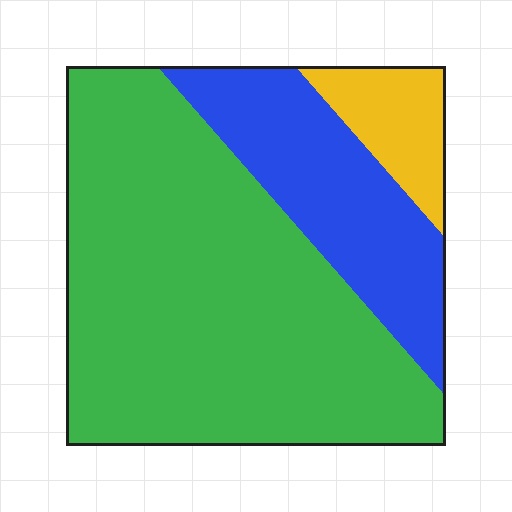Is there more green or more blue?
Green.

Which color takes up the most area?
Green, at roughly 65%.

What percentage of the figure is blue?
Blue covers around 25% of the figure.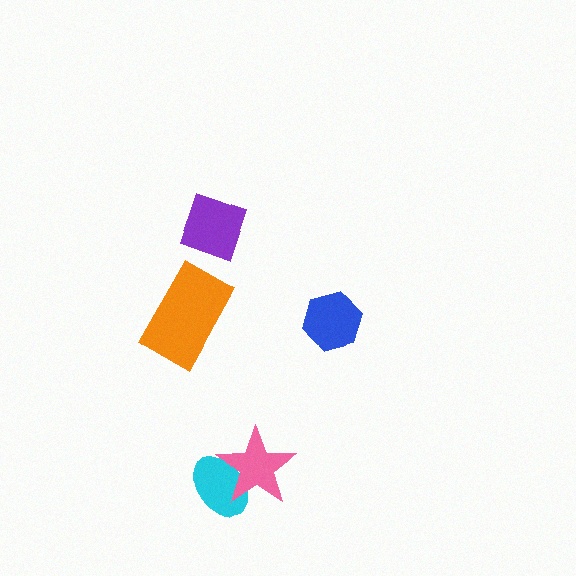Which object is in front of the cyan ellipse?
The pink star is in front of the cyan ellipse.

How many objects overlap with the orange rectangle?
0 objects overlap with the orange rectangle.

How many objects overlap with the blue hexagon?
0 objects overlap with the blue hexagon.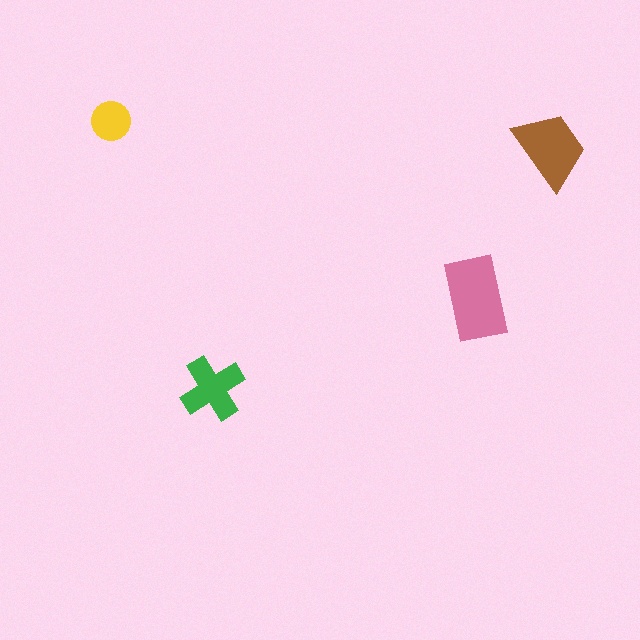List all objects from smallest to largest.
The yellow circle, the green cross, the brown trapezoid, the pink rectangle.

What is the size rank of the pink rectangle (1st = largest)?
1st.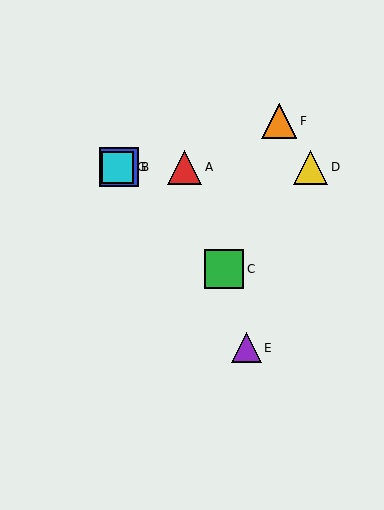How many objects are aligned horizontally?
4 objects (A, B, D, G) are aligned horizontally.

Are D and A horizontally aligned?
Yes, both are at y≈167.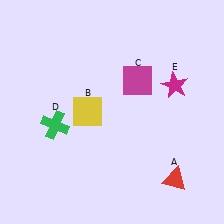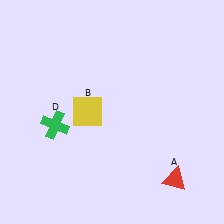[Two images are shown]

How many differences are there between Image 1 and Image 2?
There are 2 differences between the two images.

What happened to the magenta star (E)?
The magenta star (E) was removed in Image 2. It was in the top-right area of Image 1.